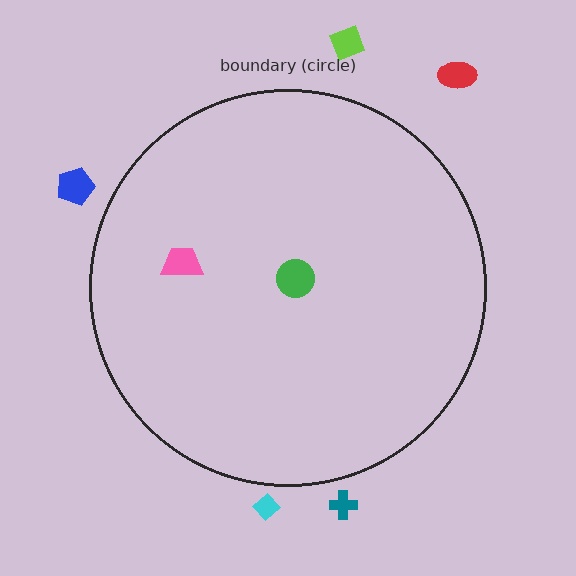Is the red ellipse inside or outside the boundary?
Outside.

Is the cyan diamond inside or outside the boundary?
Outside.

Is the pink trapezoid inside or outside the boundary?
Inside.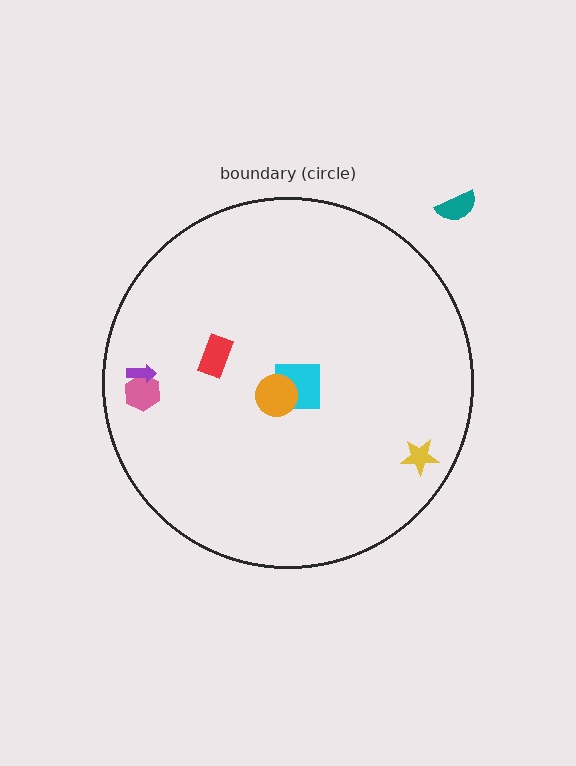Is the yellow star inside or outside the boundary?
Inside.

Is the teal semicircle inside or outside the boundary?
Outside.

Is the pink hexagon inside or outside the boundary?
Inside.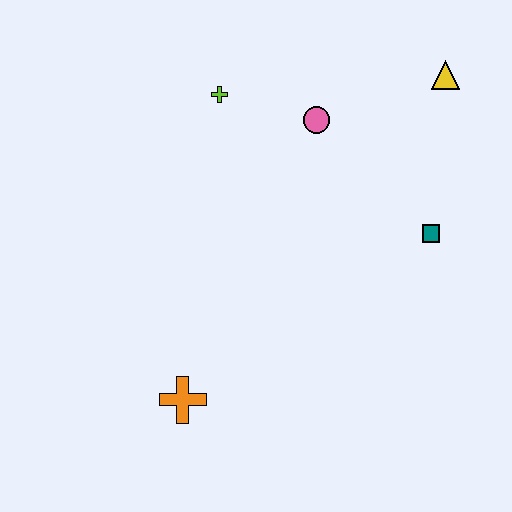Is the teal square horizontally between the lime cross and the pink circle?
No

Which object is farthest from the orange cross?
The yellow triangle is farthest from the orange cross.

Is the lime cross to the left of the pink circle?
Yes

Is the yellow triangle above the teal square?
Yes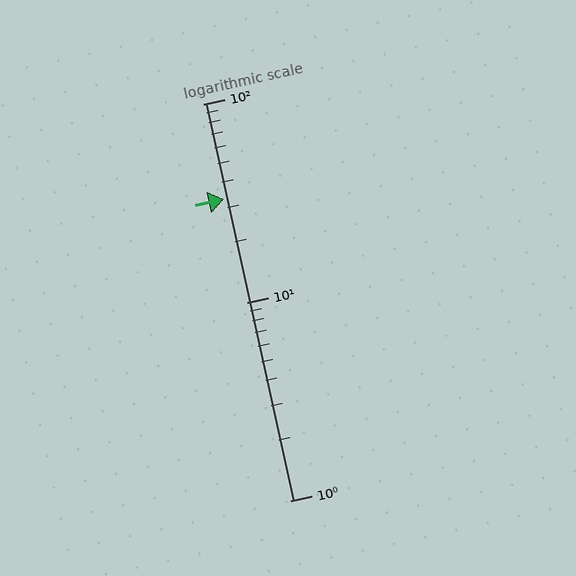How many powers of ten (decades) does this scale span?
The scale spans 2 decades, from 1 to 100.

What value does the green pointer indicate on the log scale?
The pointer indicates approximately 33.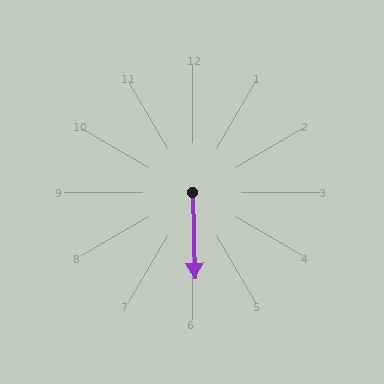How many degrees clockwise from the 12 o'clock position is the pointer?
Approximately 178 degrees.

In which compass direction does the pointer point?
South.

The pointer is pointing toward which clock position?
Roughly 6 o'clock.